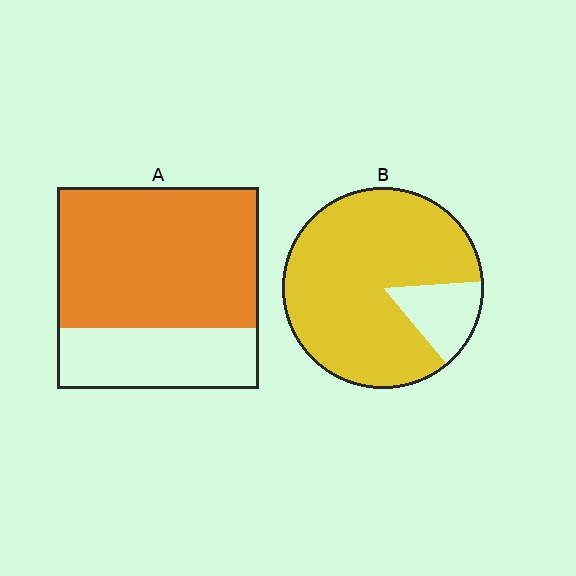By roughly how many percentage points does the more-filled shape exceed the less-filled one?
By roughly 15 percentage points (B over A).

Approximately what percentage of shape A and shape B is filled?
A is approximately 70% and B is approximately 85%.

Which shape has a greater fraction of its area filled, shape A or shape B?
Shape B.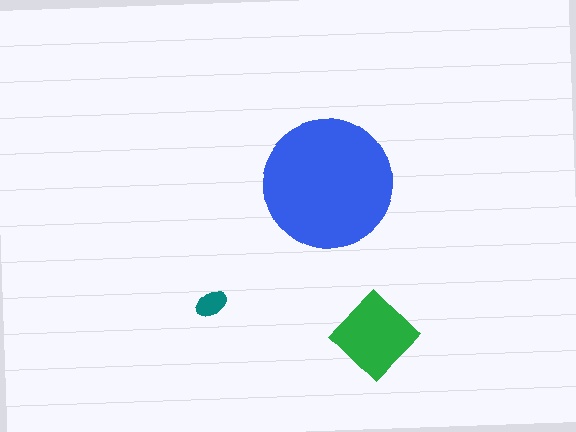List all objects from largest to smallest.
The blue circle, the green diamond, the teal ellipse.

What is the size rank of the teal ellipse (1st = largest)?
3rd.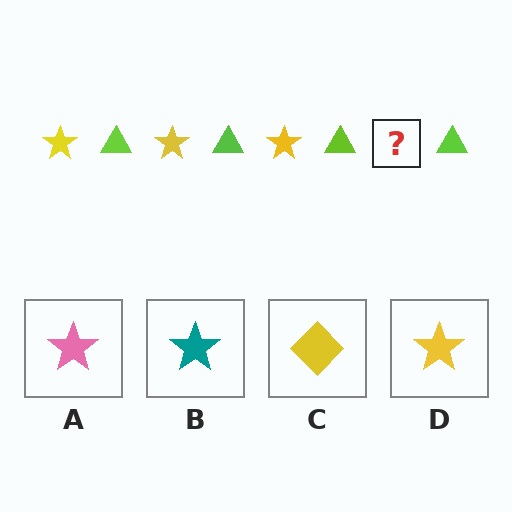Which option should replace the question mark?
Option D.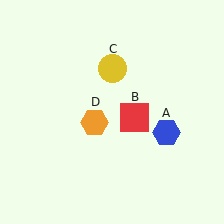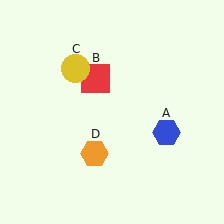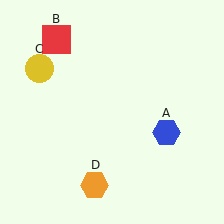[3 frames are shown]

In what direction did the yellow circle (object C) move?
The yellow circle (object C) moved left.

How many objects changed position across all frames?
3 objects changed position: red square (object B), yellow circle (object C), orange hexagon (object D).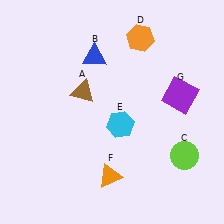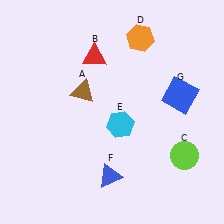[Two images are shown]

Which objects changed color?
B changed from blue to red. F changed from orange to blue. G changed from purple to blue.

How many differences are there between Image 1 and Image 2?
There are 3 differences between the two images.